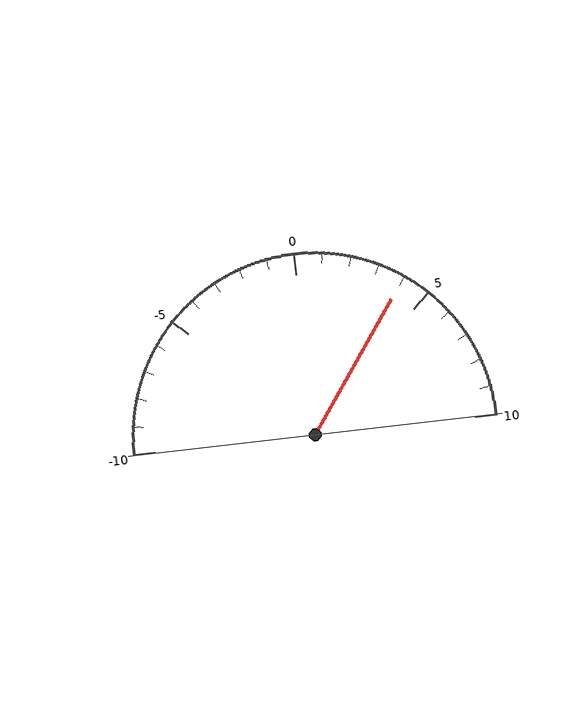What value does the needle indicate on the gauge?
The needle indicates approximately 4.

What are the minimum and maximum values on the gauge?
The gauge ranges from -10 to 10.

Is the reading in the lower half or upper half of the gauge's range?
The reading is in the upper half of the range (-10 to 10).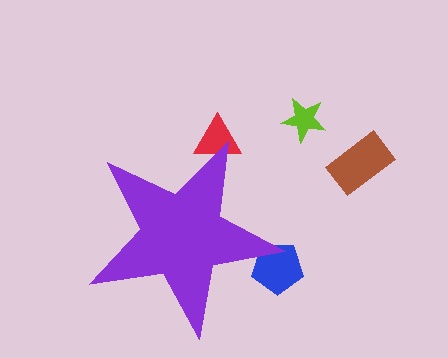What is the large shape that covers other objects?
A purple star.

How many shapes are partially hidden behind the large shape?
2 shapes are partially hidden.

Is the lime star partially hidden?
No, the lime star is fully visible.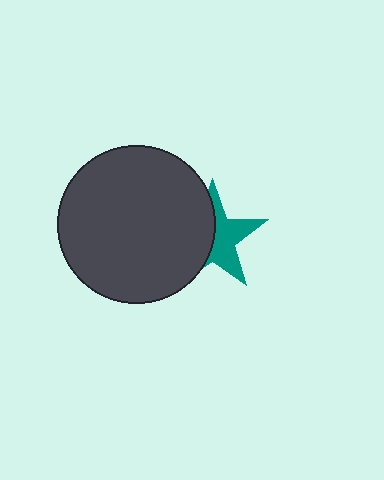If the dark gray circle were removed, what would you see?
You would see the complete teal star.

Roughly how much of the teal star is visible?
About half of it is visible (roughly 50%).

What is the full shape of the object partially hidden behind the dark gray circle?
The partially hidden object is a teal star.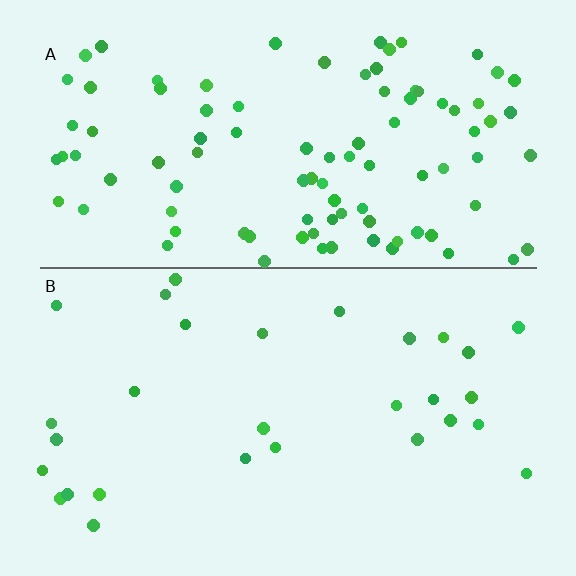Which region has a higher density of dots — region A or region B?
A (the top).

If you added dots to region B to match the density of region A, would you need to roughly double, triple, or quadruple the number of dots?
Approximately triple.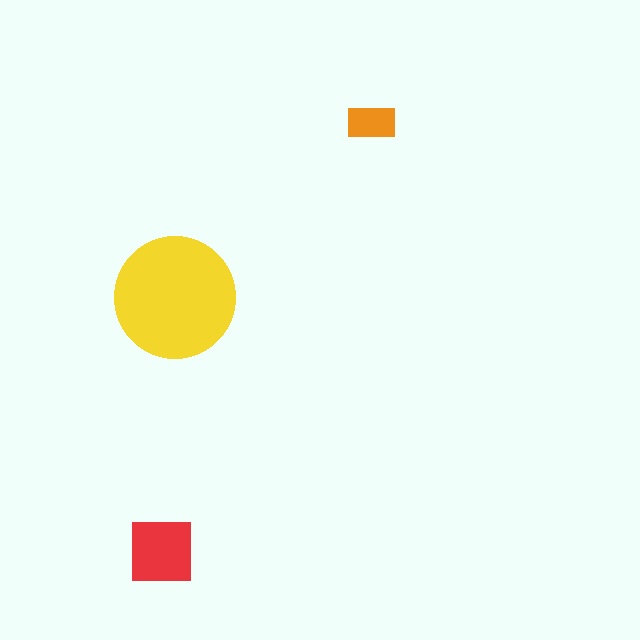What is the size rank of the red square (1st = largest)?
2nd.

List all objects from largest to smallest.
The yellow circle, the red square, the orange rectangle.